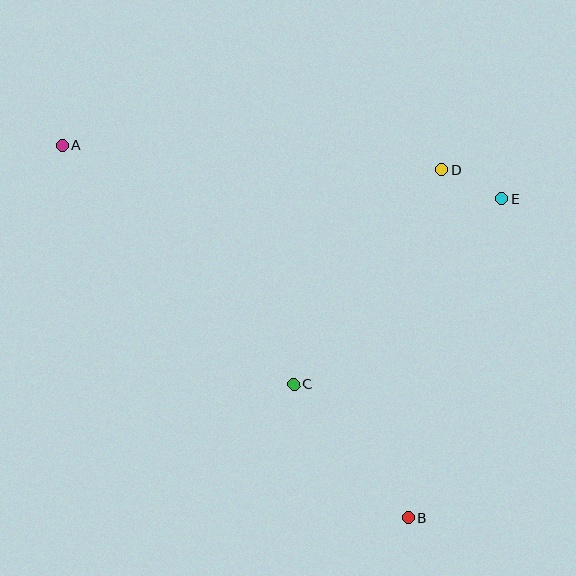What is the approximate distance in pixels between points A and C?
The distance between A and C is approximately 332 pixels.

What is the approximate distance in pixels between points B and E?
The distance between B and E is approximately 333 pixels.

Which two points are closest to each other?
Points D and E are closest to each other.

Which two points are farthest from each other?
Points A and B are farthest from each other.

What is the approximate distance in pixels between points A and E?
The distance between A and E is approximately 442 pixels.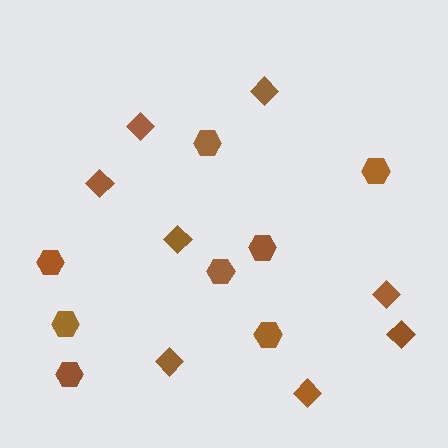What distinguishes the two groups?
There are 2 groups: one group of diamonds (8) and one group of hexagons (8).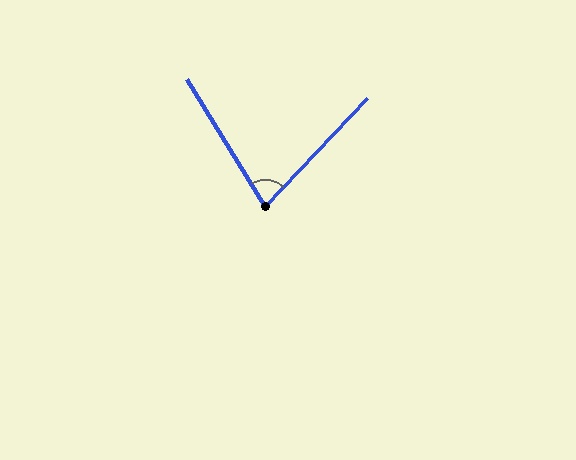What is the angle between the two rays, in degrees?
Approximately 75 degrees.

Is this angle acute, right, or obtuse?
It is acute.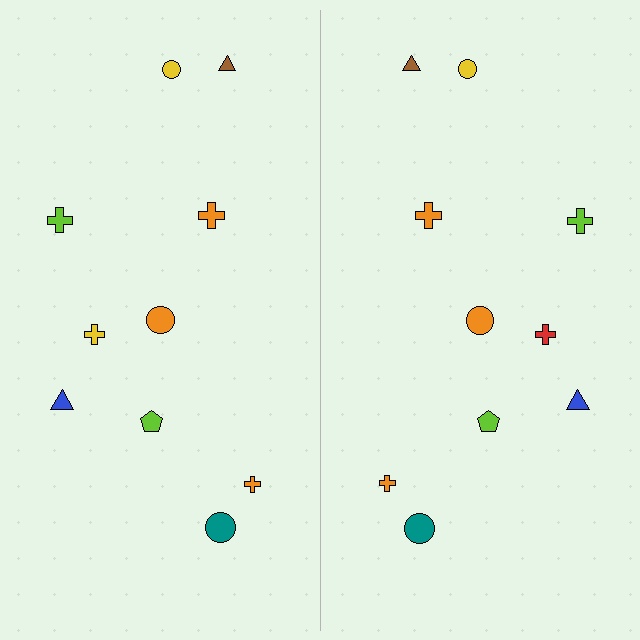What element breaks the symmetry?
The red cross on the right side breaks the symmetry — its mirror counterpart is yellow.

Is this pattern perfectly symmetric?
No, the pattern is not perfectly symmetric. The red cross on the right side breaks the symmetry — its mirror counterpart is yellow.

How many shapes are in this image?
There are 20 shapes in this image.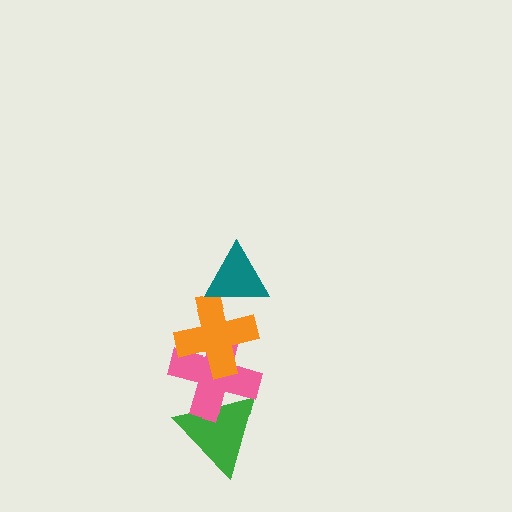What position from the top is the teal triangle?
The teal triangle is 1st from the top.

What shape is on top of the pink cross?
The orange cross is on top of the pink cross.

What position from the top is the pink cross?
The pink cross is 3rd from the top.